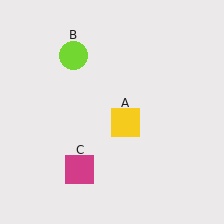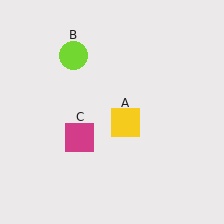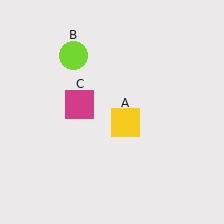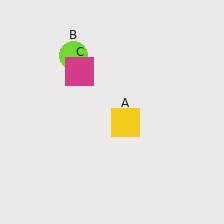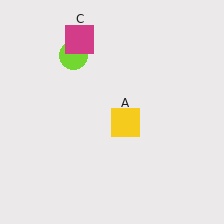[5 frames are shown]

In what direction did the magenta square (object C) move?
The magenta square (object C) moved up.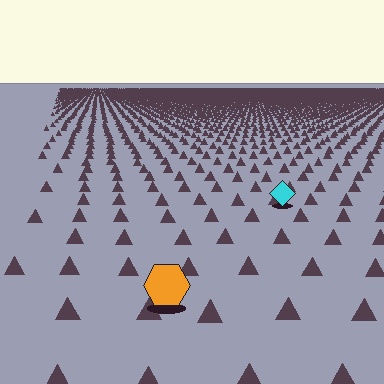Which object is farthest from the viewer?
The cyan diamond is farthest from the viewer. It appears smaller and the ground texture around it is denser.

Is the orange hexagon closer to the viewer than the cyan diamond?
Yes. The orange hexagon is closer — you can tell from the texture gradient: the ground texture is coarser near it.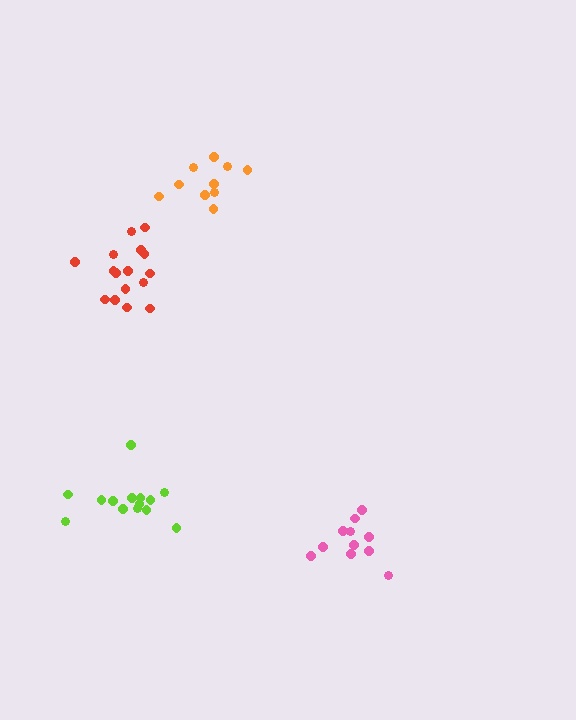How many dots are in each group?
Group 1: 10 dots, Group 2: 14 dots, Group 3: 11 dots, Group 4: 16 dots (51 total).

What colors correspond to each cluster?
The clusters are colored: orange, lime, pink, red.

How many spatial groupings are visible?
There are 4 spatial groupings.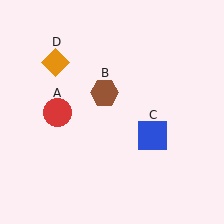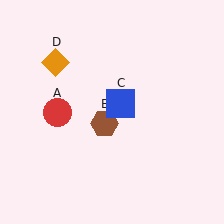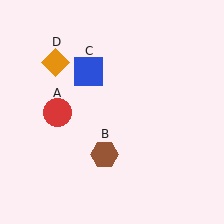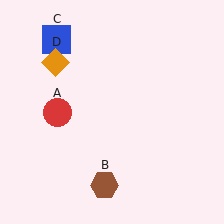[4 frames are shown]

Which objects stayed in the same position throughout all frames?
Red circle (object A) and orange diamond (object D) remained stationary.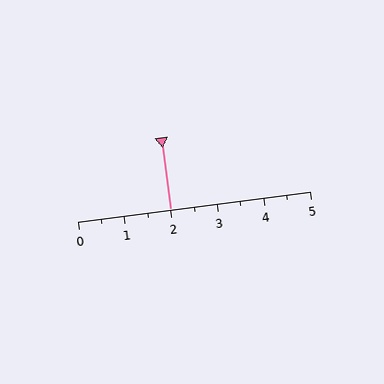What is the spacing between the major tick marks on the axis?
The major ticks are spaced 1 apart.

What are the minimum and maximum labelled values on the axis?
The axis runs from 0 to 5.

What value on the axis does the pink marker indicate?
The marker indicates approximately 2.